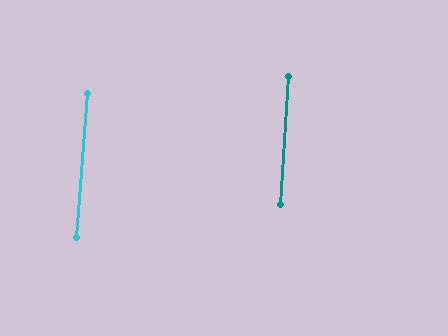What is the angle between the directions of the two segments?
Approximately 1 degree.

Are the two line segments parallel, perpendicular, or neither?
Parallel — their directions differ by only 0.6°.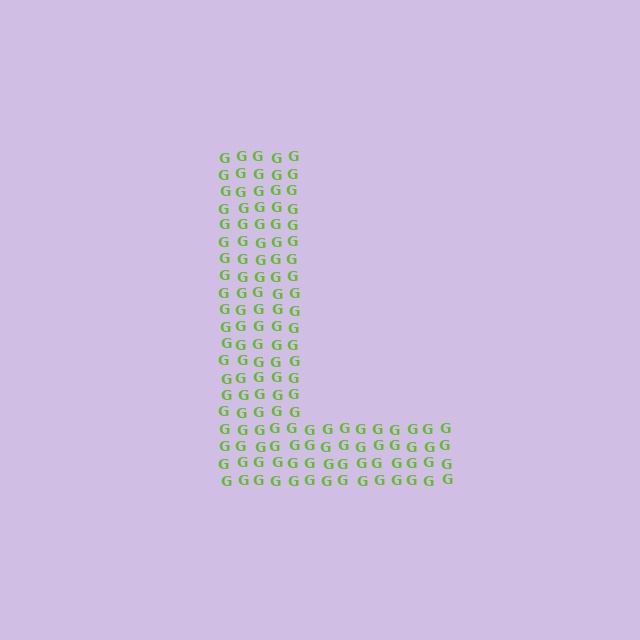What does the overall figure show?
The overall figure shows the letter L.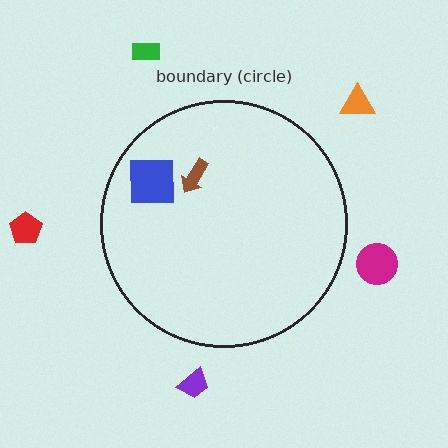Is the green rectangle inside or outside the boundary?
Outside.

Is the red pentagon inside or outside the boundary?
Outside.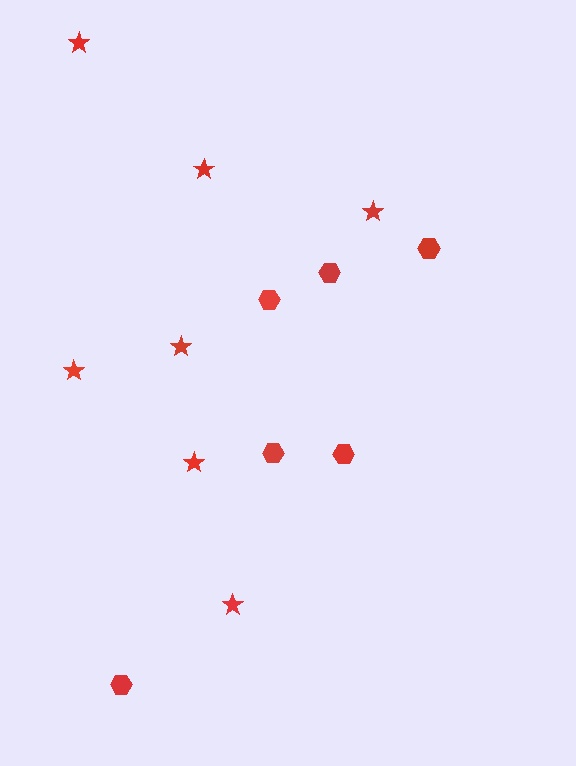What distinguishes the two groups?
There are 2 groups: one group of stars (7) and one group of hexagons (6).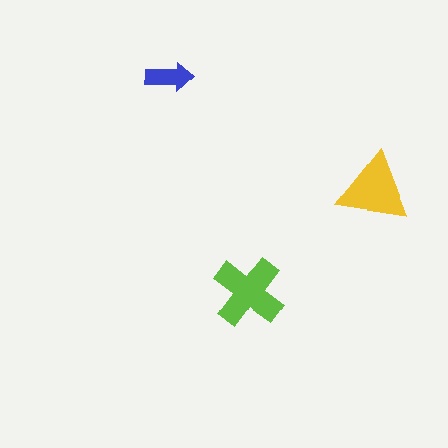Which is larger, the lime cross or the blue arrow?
The lime cross.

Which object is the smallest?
The blue arrow.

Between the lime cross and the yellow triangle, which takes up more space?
The lime cross.